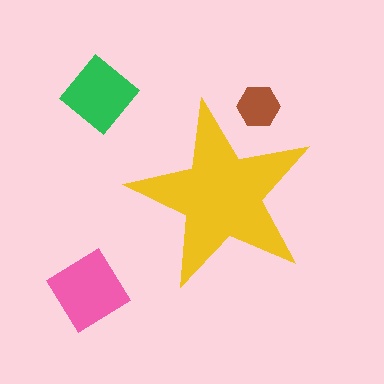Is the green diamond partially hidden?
No, the green diamond is fully visible.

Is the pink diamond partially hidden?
No, the pink diamond is fully visible.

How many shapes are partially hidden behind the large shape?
1 shape is partially hidden.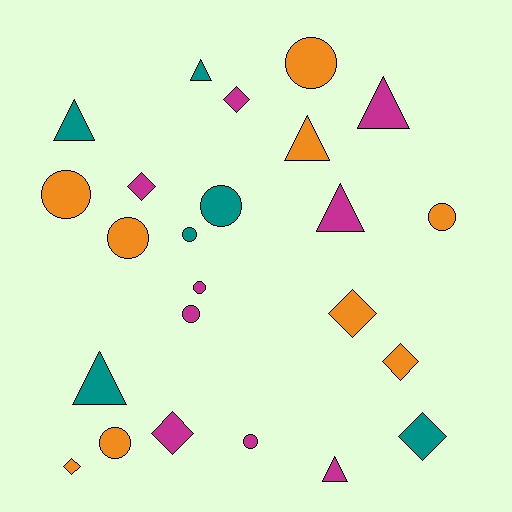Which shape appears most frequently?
Circle, with 10 objects.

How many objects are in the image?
There are 24 objects.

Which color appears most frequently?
Orange, with 9 objects.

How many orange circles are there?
There are 5 orange circles.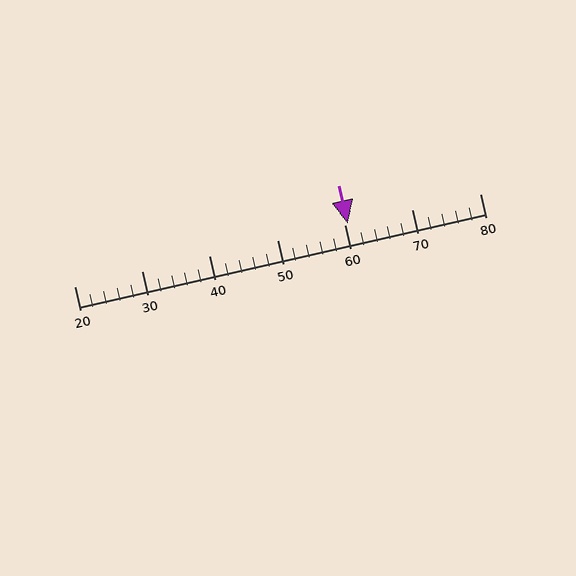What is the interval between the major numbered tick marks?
The major tick marks are spaced 10 units apart.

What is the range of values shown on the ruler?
The ruler shows values from 20 to 80.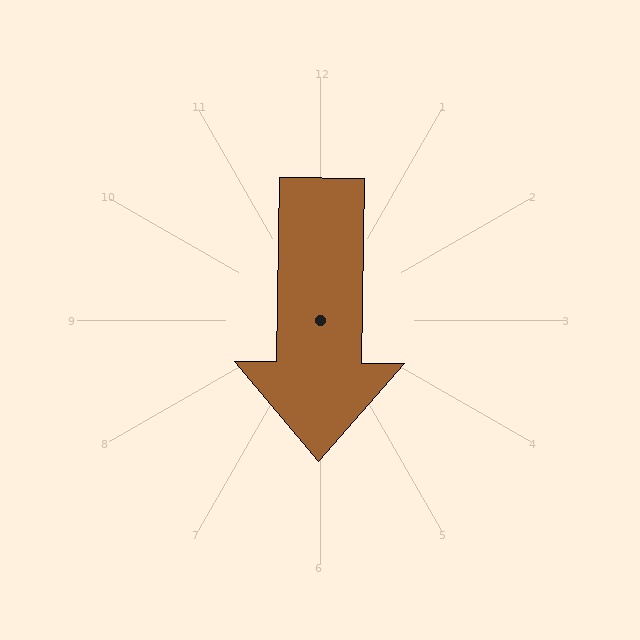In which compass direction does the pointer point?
South.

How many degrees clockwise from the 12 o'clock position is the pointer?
Approximately 181 degrees.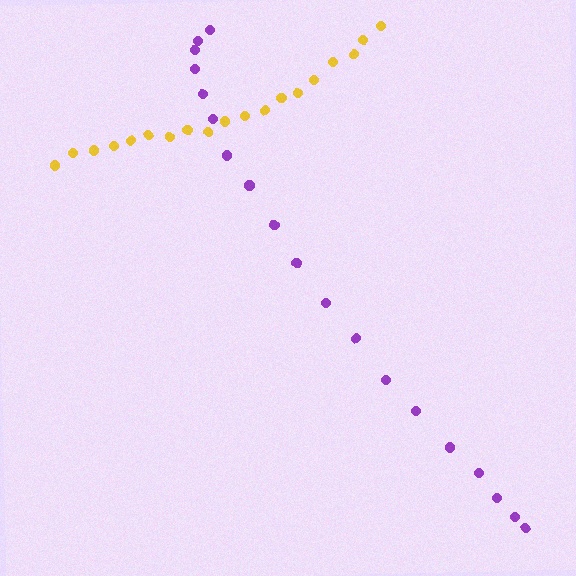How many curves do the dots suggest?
There are 2 distinct paths.